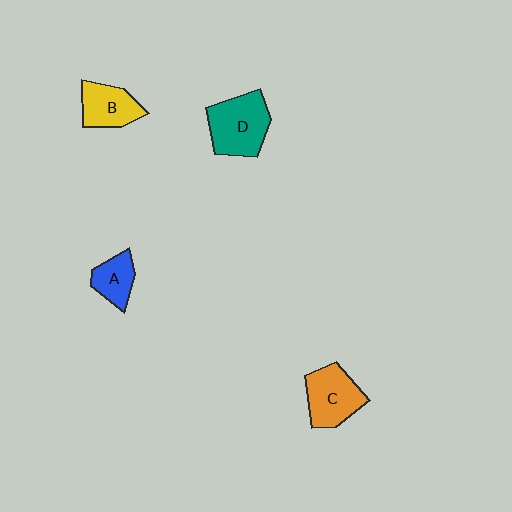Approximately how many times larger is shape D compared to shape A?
Approximately 1.9 times.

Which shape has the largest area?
Shape D (teal).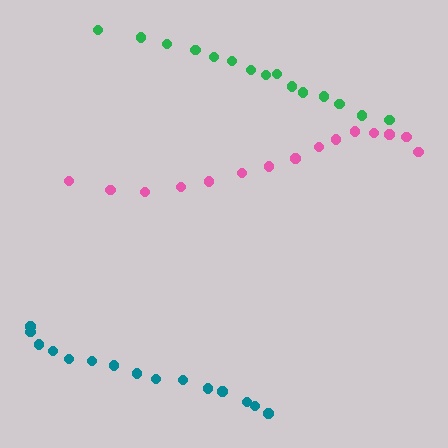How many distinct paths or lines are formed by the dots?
There are 3 distinct paths.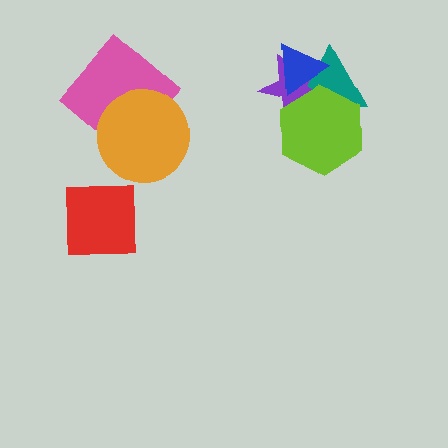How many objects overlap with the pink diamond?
1 object overlaps with the pink diamond.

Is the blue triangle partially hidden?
Yes, it is partially covered by another shape.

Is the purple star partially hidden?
Yes, it is partially covered by another shape.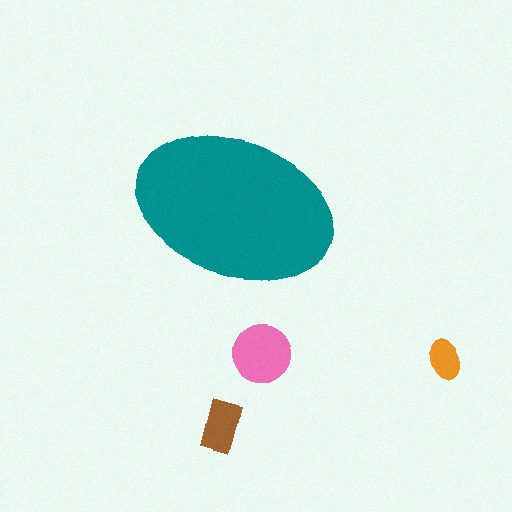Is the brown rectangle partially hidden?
No, the brown rectangle is fully visible.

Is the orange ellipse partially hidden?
No, the orange ellipse is fully visible.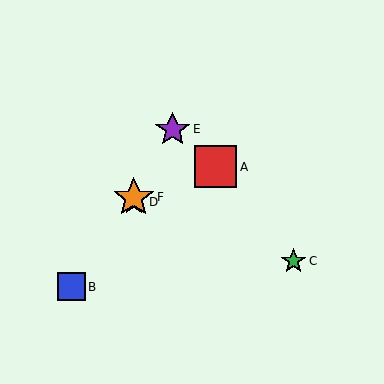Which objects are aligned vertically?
Objects D, F are aligned vertically.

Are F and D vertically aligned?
Yes, both are at x≈134.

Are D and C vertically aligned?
No, D is at x≈134 and C is at x≈293.